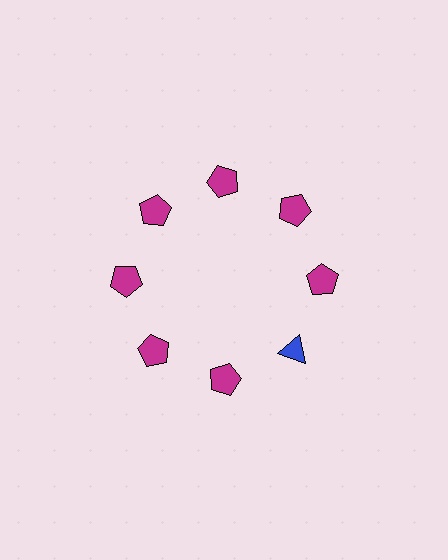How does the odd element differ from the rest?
It differs in both color (blue instead of magenta) and shape (triangle instead of pentagon).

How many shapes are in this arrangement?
There are 8 shapes arranged in a ring pattern.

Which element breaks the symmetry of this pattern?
The blue triangle at roughly the 4 o'clock position breaks the symmetry. All other shapes are magenta pentagons.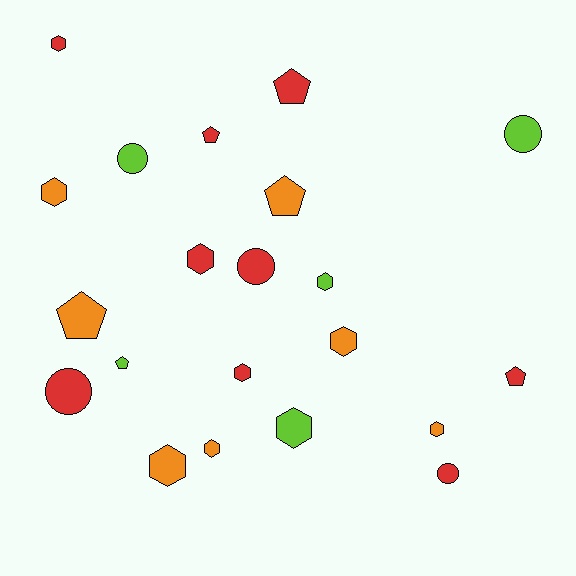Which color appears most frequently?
Red, with 9 objects.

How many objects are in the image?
There are 21 objects.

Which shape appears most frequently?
Hexagon, with 10 objects.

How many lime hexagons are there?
There are 2 lime hexagons.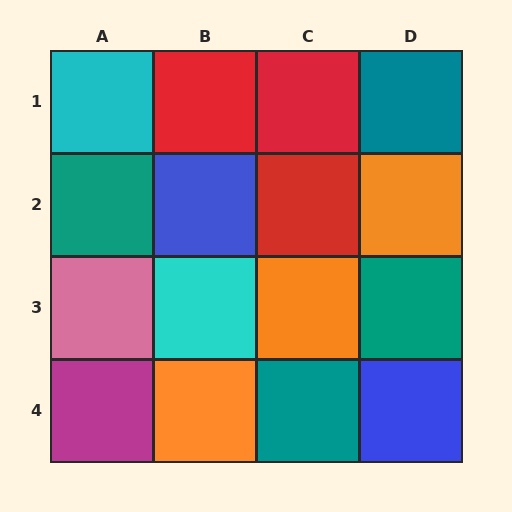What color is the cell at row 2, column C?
Red.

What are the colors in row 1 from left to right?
Cyan, red, red, teal.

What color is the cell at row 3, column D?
Teal.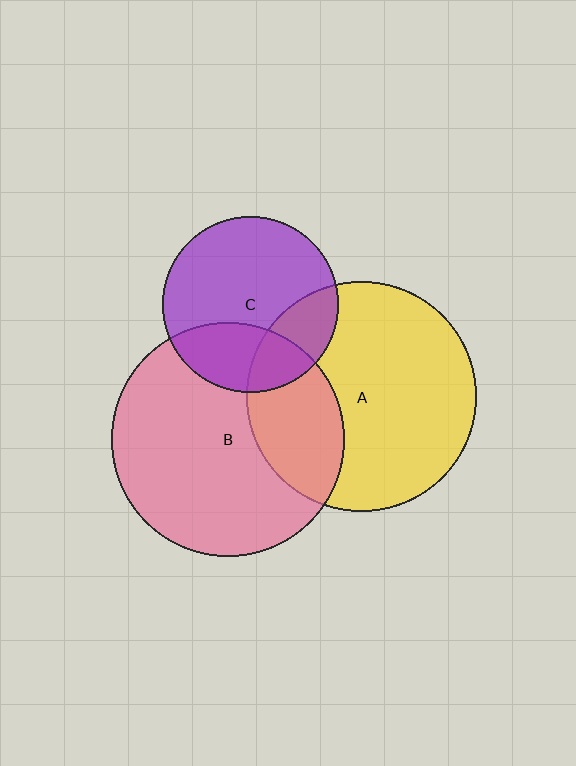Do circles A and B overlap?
Yes.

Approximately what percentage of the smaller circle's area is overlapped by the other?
Approximately 30%.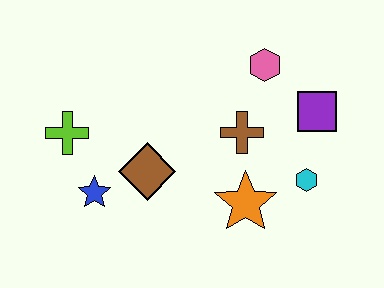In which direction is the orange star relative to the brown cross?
The orange star is below the brown cross.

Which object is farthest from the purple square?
The lime cross is farthest from the purple square.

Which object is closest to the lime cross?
The blue star is closest to the lime cross.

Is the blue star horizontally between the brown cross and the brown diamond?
No